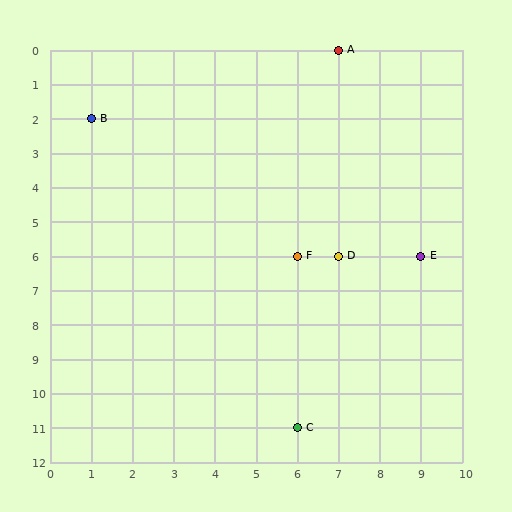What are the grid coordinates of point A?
Point A is at grid coordinates (7, 0).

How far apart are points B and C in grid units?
Points B and C are 5 columns and 9 rows apart (about 10.3 grid units diagonally).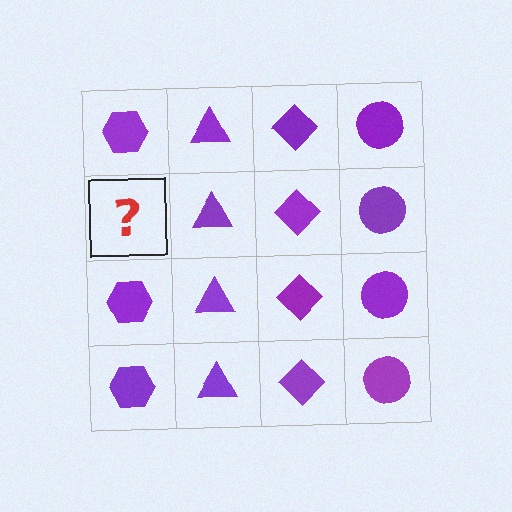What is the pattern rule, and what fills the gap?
The rule is that each column has a consistent shape. The gap should be filled with a purple hexagon.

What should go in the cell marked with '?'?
The missing cell should contain a purple hexagon.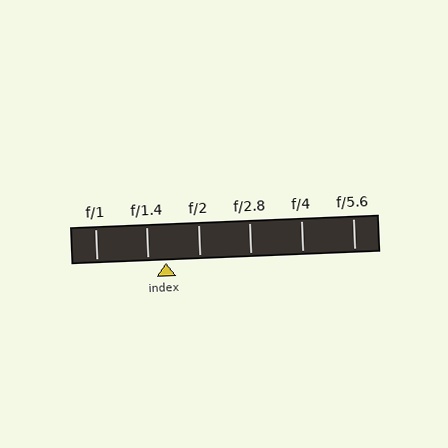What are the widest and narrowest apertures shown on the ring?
The widest aperture shown is f/1 and the narrowest is f/5.6.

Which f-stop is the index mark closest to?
The index mark is closest to f/1.4.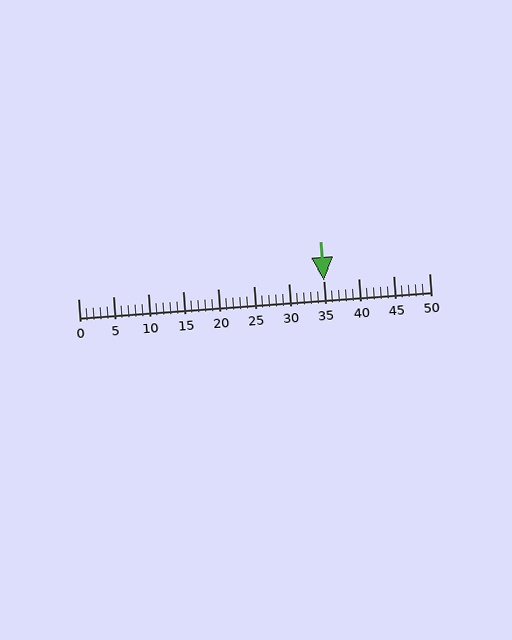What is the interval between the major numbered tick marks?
The major tick marks are spaced 5 units apart.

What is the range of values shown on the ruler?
The ruler shows values from 0 to 50.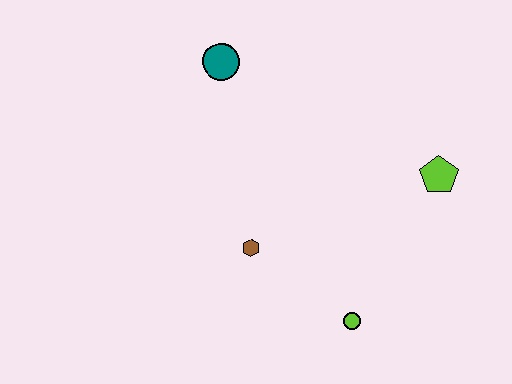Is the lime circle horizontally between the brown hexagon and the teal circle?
No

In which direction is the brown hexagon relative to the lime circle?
The brown hexagon is to the left of the lime circle.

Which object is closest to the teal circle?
The brown hexagon is closest to the teal circle.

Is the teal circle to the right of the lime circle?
No